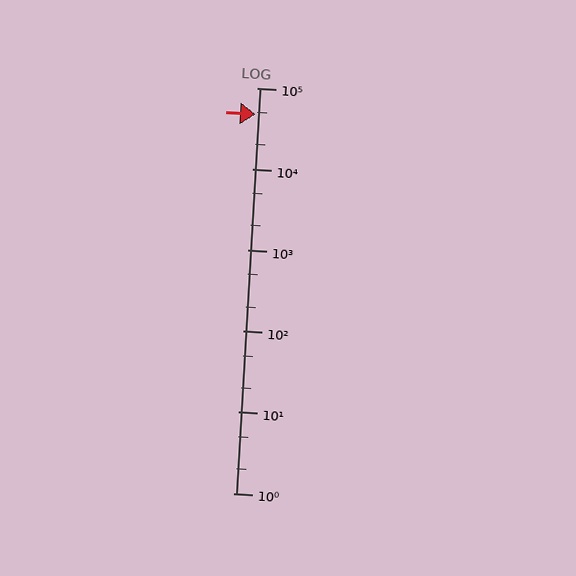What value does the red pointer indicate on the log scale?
The pointer indicates approximately 47000.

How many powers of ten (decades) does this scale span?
The scale spans 5 decades, from 1 to 100000.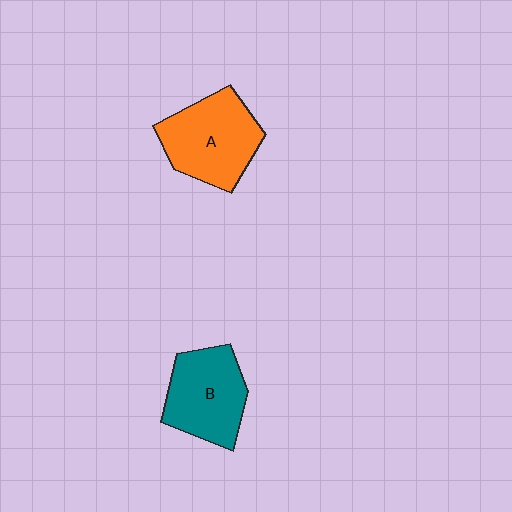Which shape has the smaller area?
Shape B (teal).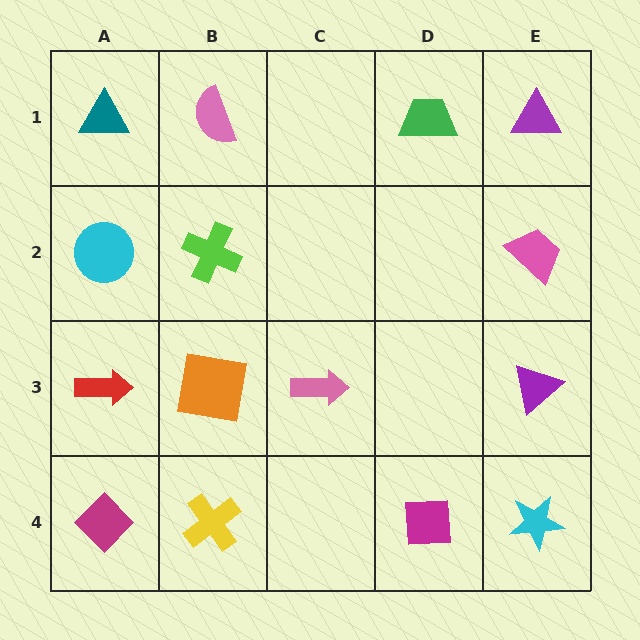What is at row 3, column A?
A red arrow.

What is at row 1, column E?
A purple triangle.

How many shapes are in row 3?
4 shapes.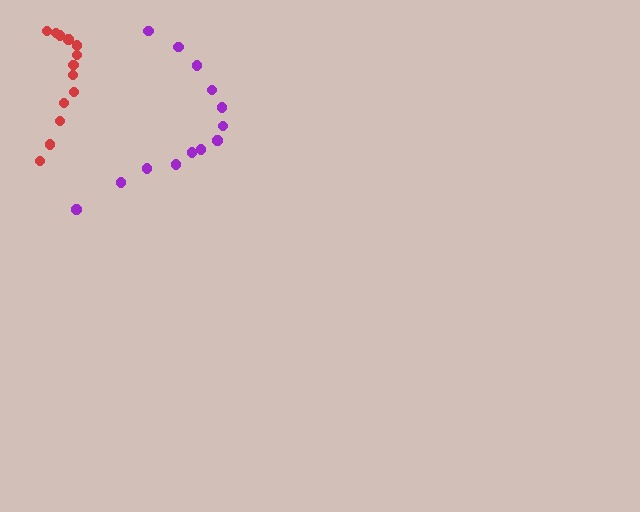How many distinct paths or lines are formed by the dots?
There are 2 distinct paths.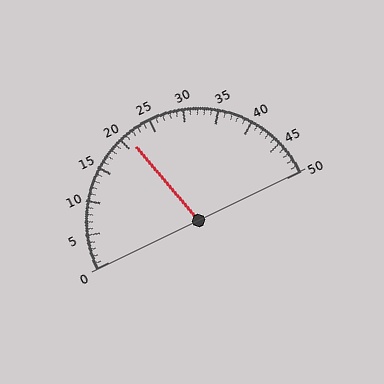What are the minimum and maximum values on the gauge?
The gauge ranges from 0 to 50.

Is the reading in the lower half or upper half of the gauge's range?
The reading is in the lower half of the range (0 to 50).